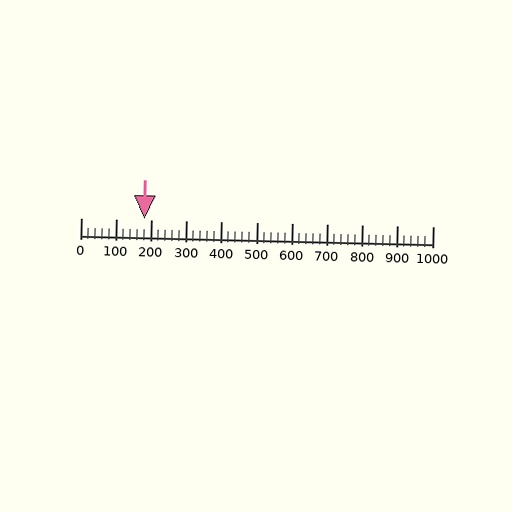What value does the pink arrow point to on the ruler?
The pink arrow points to approximately 180.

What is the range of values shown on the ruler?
The ruler shows values from 0 to 1000.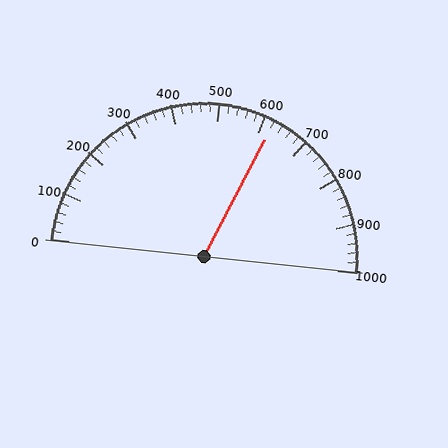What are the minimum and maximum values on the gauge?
The gauge ranges from 0 to 1000.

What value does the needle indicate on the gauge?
The needle indicates approximately 620.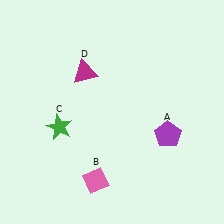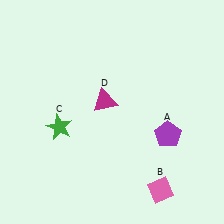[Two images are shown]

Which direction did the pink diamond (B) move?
The pink diamond (B) moved right.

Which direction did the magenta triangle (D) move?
The magenta triangle (D) moved down.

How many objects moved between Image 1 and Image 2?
2 objects moved between the two images.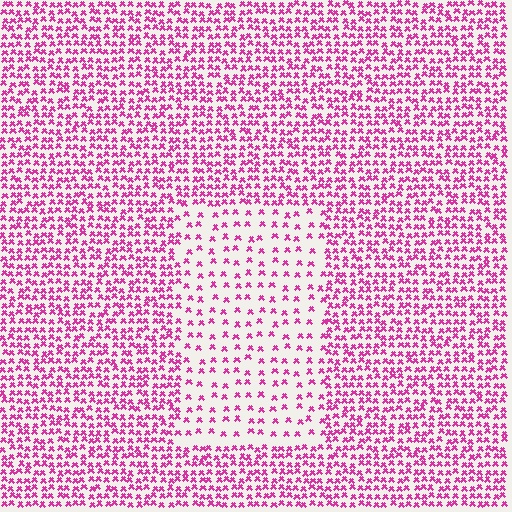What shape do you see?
I see a rectangle.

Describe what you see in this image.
The image contains small magenta elements arranged at two different densities. A rectangle-shaped region is visible where the elements are less densely packed than the surrounding area.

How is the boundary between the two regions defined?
The boundary is defined by a change in element density (approximately 2.4x ratio). All elements are the same color, size, and shape.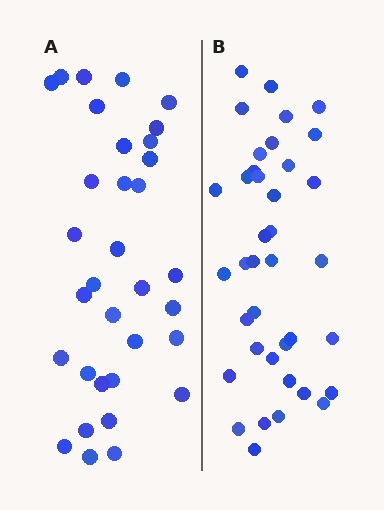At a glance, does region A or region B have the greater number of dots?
Region B (the right region) has more dots.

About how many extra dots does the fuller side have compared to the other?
Region B has about 5 more dots than region A.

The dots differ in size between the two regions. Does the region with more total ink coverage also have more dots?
No. Region A has more total ink coverage because its dots are larger, but region B actually contains more individual dots. Total area can be misleading — the number of items is what matters here.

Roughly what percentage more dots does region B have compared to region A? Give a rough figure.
About 15% more.